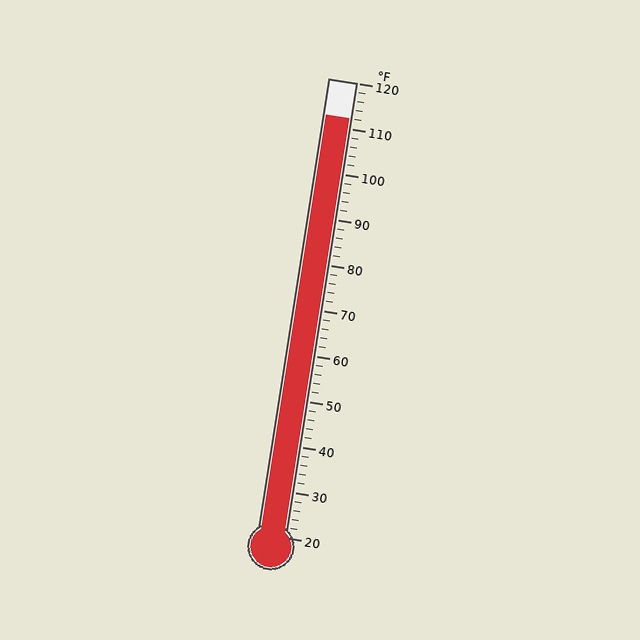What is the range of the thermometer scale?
The thermometer scale ranges from 20°F to 120°F.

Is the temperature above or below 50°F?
The temperature is above 50°F.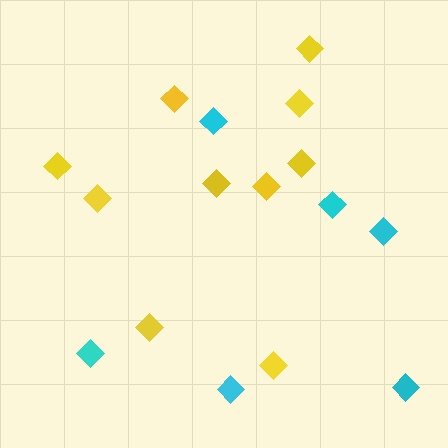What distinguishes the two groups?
There are 2 groups: one group of yellow diamonds (10) and one group of cyan diamonds (6).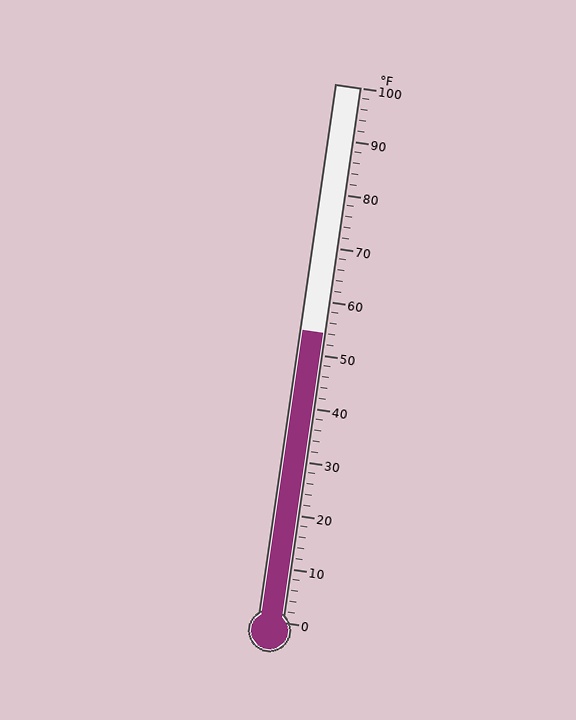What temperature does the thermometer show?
The thermometer shows approximately 54°F.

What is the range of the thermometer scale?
The thermometer scale ranges from 0°F to 100°F.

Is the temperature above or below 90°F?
The temperature is below 90°F.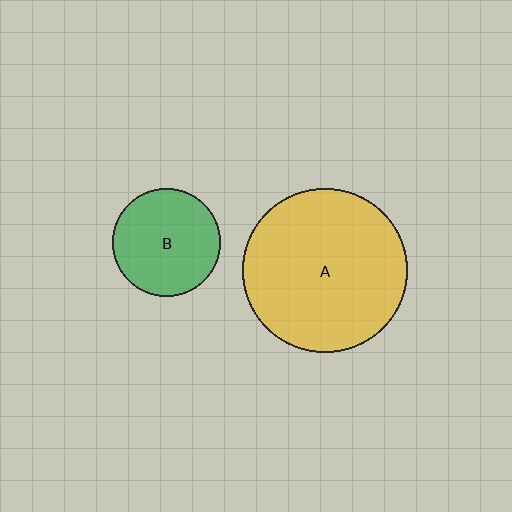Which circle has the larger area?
Circle A (yellow).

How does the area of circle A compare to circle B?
Approximately 2.3 times.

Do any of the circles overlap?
No, none of the circles overlap.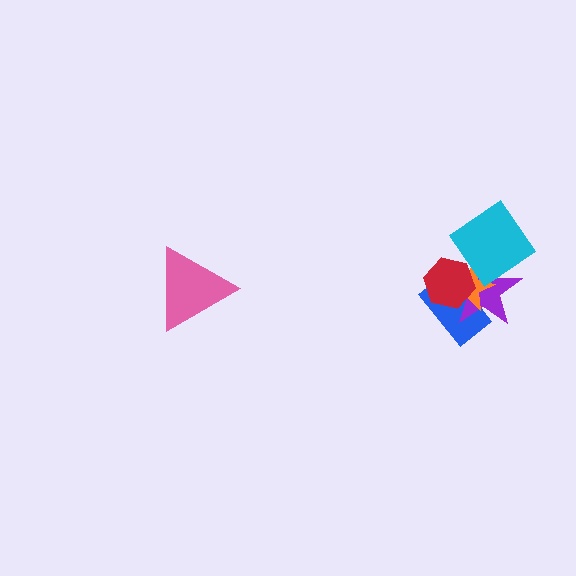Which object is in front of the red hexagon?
The cyan diamond is in front of the red hexagon.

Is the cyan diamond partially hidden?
No, no other shape covers it.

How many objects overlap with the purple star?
4 objects overlap with the purple star.